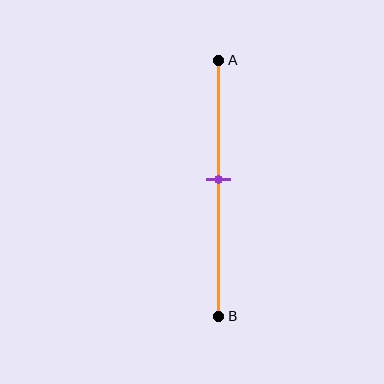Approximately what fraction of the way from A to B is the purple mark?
The purple mark is approximately 45% of the way from A to B.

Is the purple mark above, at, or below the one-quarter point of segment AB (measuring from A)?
The purple mark is below the one-quarter point of segment AB.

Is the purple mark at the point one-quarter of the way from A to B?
No, the mark is at about 45% from A, not at the 25% one-quarter point.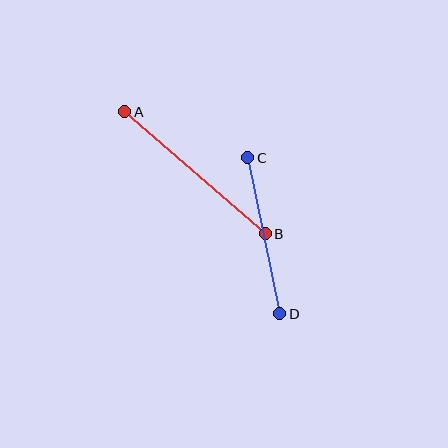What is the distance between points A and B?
The distance is approximately 186 pixels.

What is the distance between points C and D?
The distance is approximately 159 pixels.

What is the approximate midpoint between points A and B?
The midpoint is at approximately (195, 173) pixels.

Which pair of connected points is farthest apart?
Points A and B are farthest apart.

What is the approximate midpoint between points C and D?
The midpoint is at approximately (264, 236) pixels.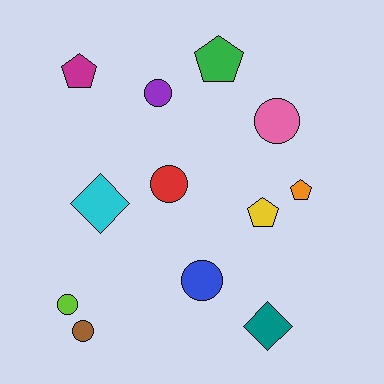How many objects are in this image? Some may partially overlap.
There are 12 objects.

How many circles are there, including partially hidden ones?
There are 6 circles.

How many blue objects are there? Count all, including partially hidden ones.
There is 1 blue object.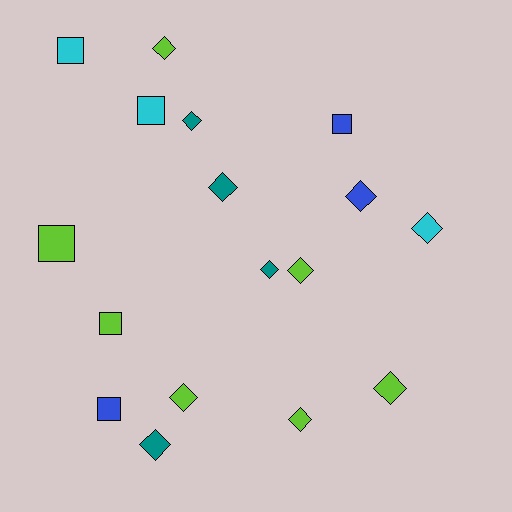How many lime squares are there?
There are 2 lime squares.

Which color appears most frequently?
Lime, with 7 objects.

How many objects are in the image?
There are 17 objects.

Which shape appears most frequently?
Diamond, with 11 objects.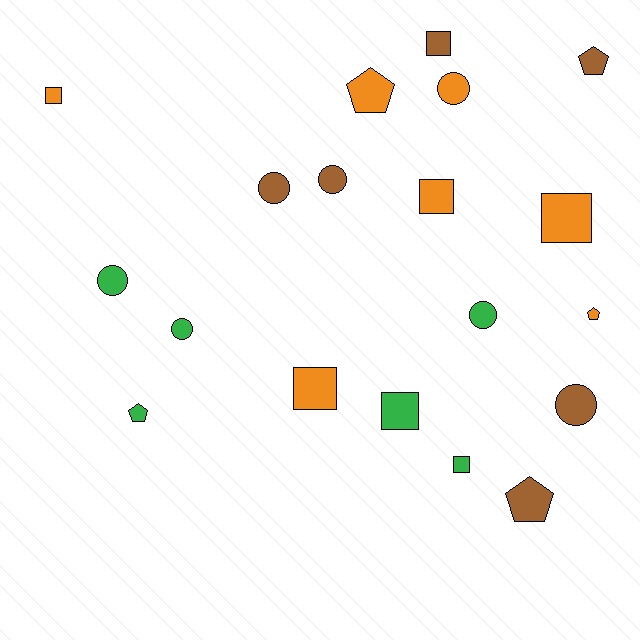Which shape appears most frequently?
Circle, with 7 objects.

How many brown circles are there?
There are 3 brown circles.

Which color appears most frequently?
Orange, with 7 objects.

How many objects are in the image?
There are 19 objects.